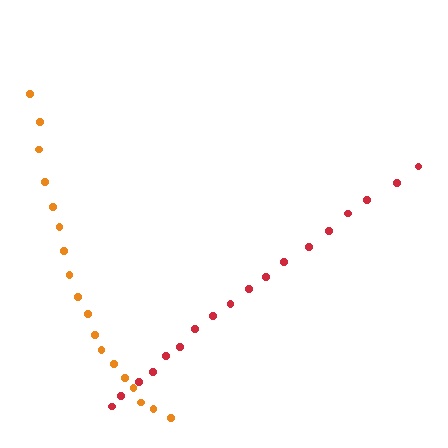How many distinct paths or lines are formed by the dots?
There are 2 distinct paths.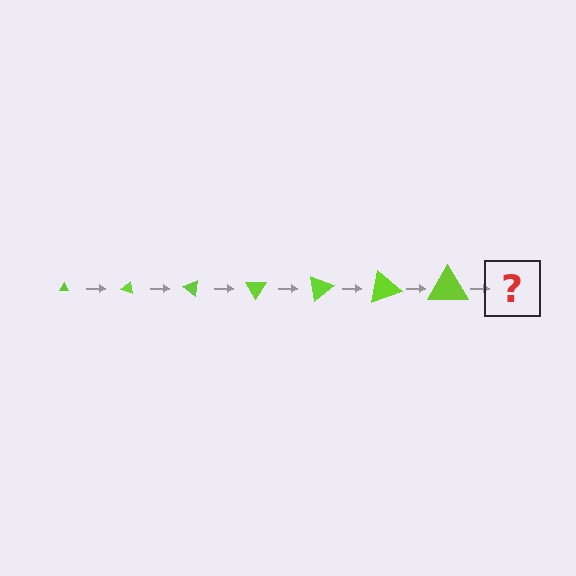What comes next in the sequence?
The next element should be a triangle, larger than the previous one and rotated 140 degrees from the start.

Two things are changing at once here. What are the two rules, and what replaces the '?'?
The two rules are that the triangle grows larger each step and it rotates 20 degrees each step. The '?' should be a triangle, larger than the previous one and rotated 140 degrees from the start.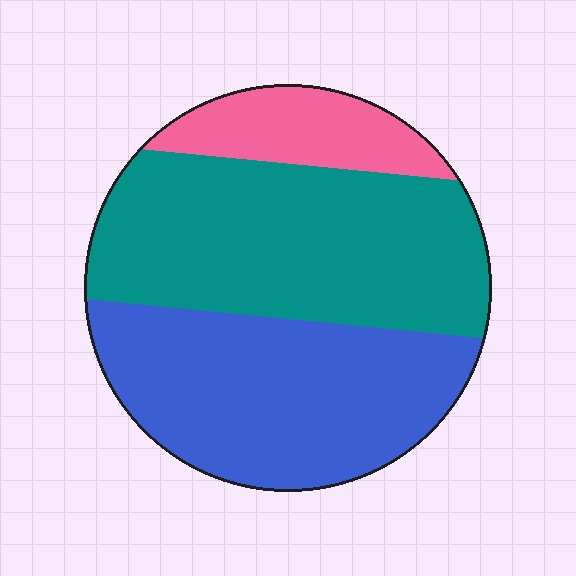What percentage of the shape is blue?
Blue covers 40% of the shape.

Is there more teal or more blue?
Teal.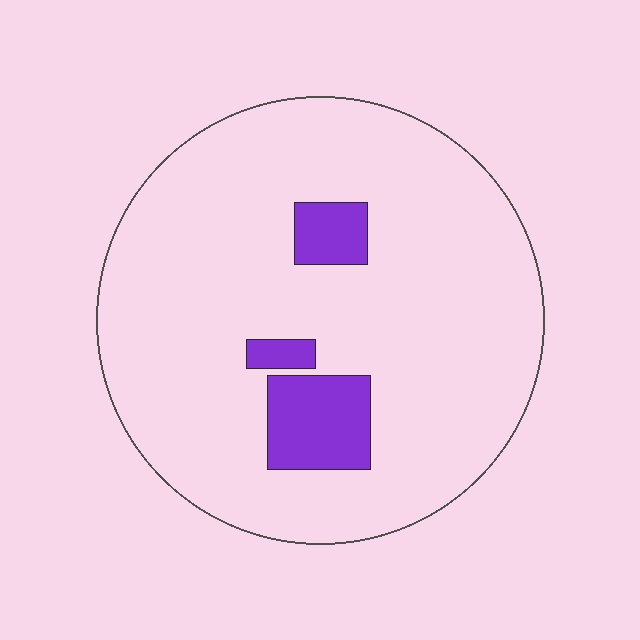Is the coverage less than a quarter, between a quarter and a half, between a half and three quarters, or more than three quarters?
Less than a quarter.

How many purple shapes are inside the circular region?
3.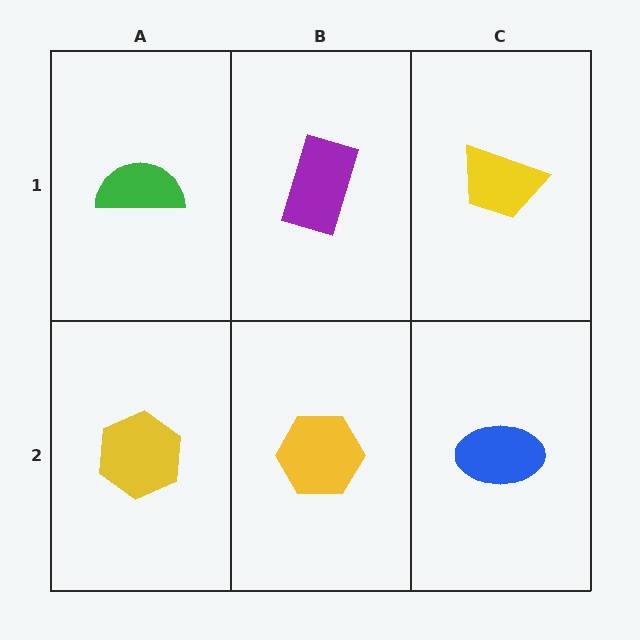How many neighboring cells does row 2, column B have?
3.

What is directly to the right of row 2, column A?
A yellow hexagon.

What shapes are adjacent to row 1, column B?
A yellow hexagon (row 2, column B), a green semicircle (row 1, column A), a yellow trapezoid (row 1, column C).